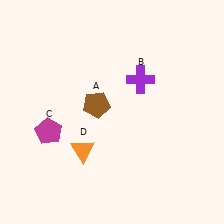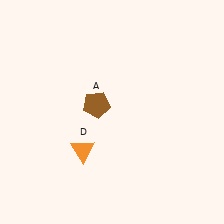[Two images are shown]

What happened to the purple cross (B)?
The purple cross (B) was removed in Image 2. It was in the top-right area of Image 1.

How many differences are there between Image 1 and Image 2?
There are 2 differences between the two images.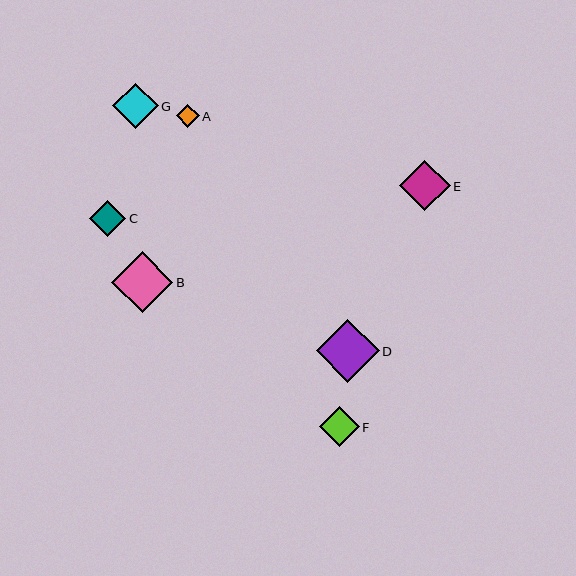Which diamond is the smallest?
Diamond A is the smallest with a size of approximately 23 pixels.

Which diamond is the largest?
Diamond D is the largest with a size of approximately 63 pixels.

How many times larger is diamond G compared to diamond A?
Diamond G is approximately 2.0 times the size of diamond A.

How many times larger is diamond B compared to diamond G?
Diamond B is approximately 1.3 times the size of diamond G.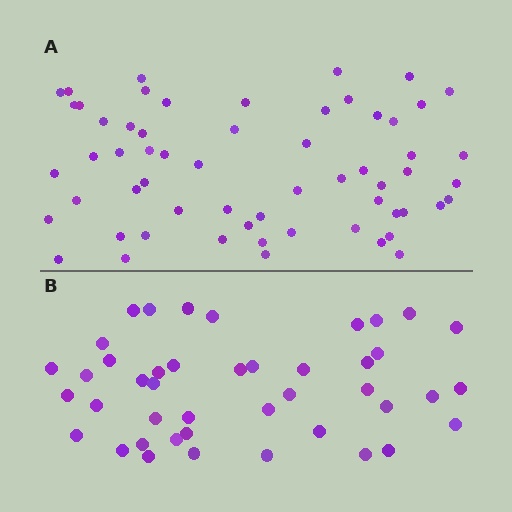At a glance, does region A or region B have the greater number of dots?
Region A (the top region) has more dots.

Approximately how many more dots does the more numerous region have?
Region A has approximately 15 more dots than region B.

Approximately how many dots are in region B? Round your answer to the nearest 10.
About 40 dots. (The exact count is 43, which rounds to 40.)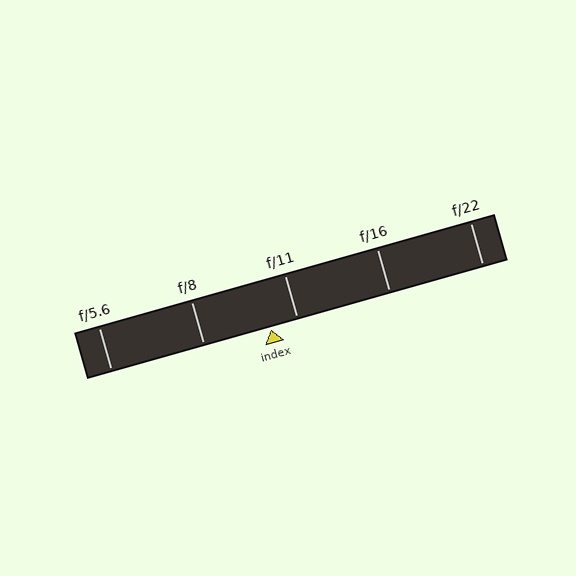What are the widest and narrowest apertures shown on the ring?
The widest aperture shown is f/5.6 and the narrowest is f/22.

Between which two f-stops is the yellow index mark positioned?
The index mark is between f/8 and f/11.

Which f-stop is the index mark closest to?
The index mark is closest to f/11.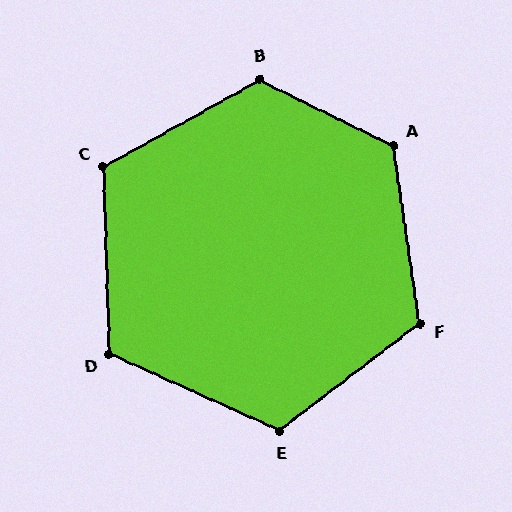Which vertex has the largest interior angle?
B, at approximately 125 degrees.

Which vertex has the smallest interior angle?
D, at approximately 116 degrees.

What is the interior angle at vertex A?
Approximately 124 degrees (obtuse).